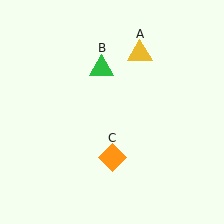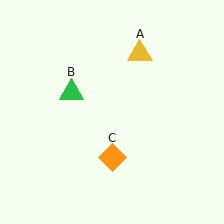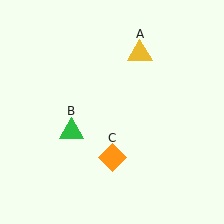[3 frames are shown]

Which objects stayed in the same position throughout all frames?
Yellow triangle (object A) and orange diamond (object C) remained stationary.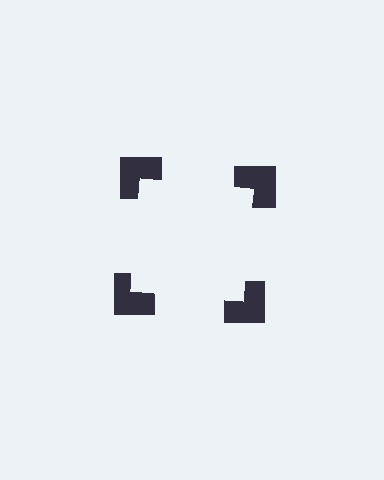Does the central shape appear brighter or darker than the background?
It typically appears slightly brighter than the background, even though no actual brightness change is drawn.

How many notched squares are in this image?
There are 4 — one at each vertex of the illusory square.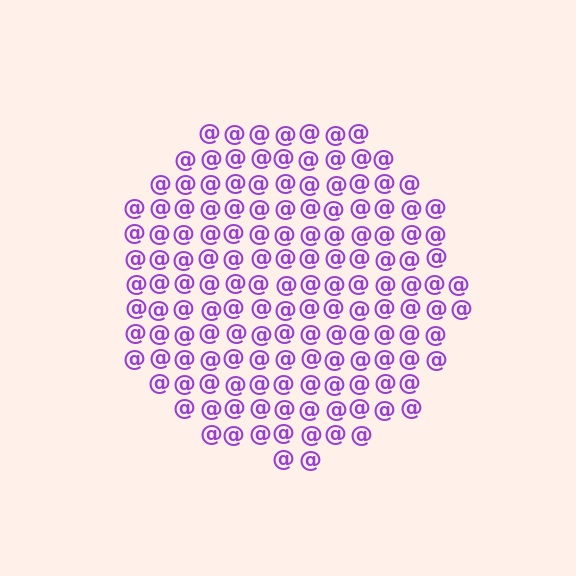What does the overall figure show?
The overall figure shows a circle.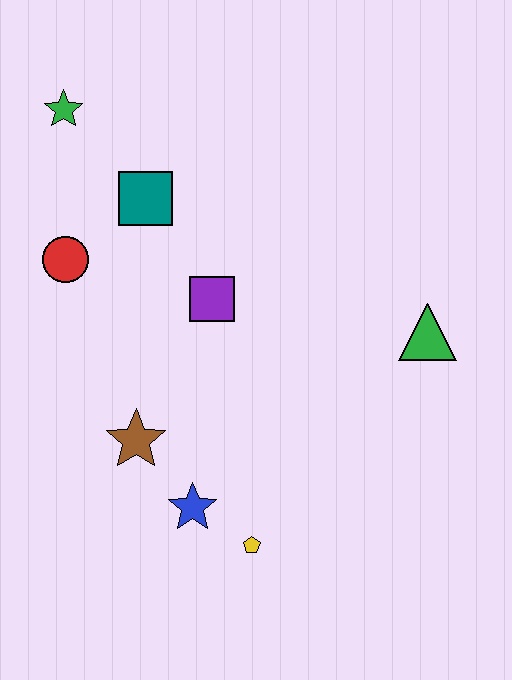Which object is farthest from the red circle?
The green triangle is farthest from the red circle.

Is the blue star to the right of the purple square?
No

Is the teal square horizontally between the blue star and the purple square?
No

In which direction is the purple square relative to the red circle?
The purple square is to the right of the red circle.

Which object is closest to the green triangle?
The purple square is closest to the green triangle.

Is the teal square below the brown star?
No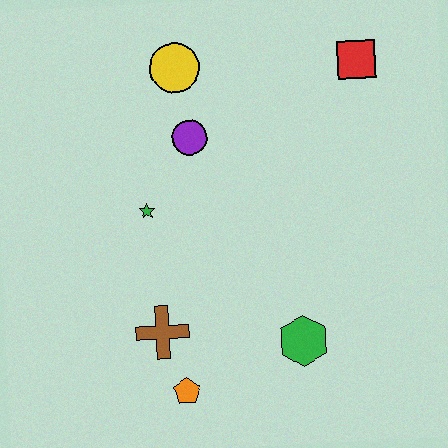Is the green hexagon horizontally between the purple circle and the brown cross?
No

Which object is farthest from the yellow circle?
The orange pentagon is farthest from the yellow circle.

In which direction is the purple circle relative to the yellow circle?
The purple circle is below the yellow circle.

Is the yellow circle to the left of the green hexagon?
Yes